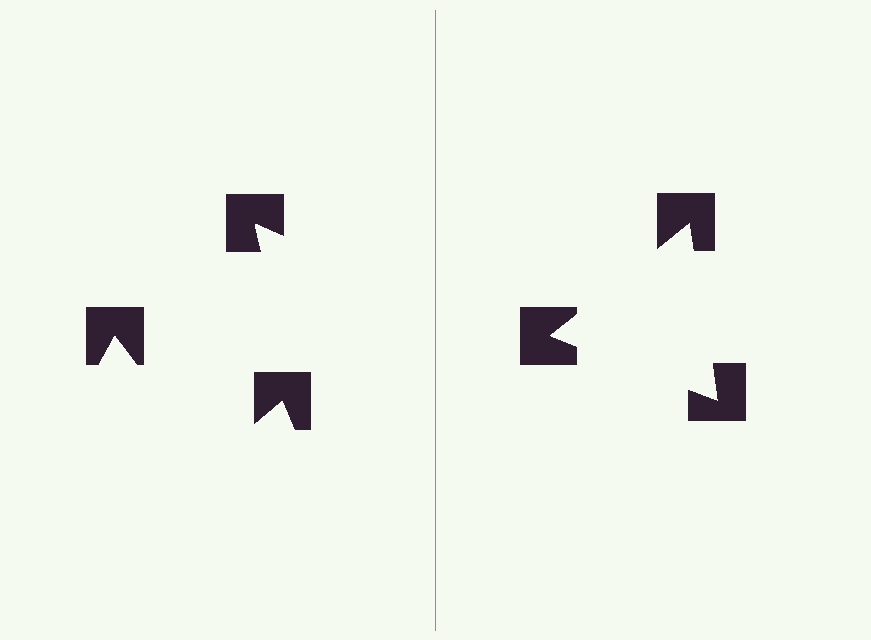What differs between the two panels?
The notched squares are positioned identically on both sides; only the wedge orientations differ. On the right they align to a triangle; on the left they are misaligned.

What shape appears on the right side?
An illusory triangle.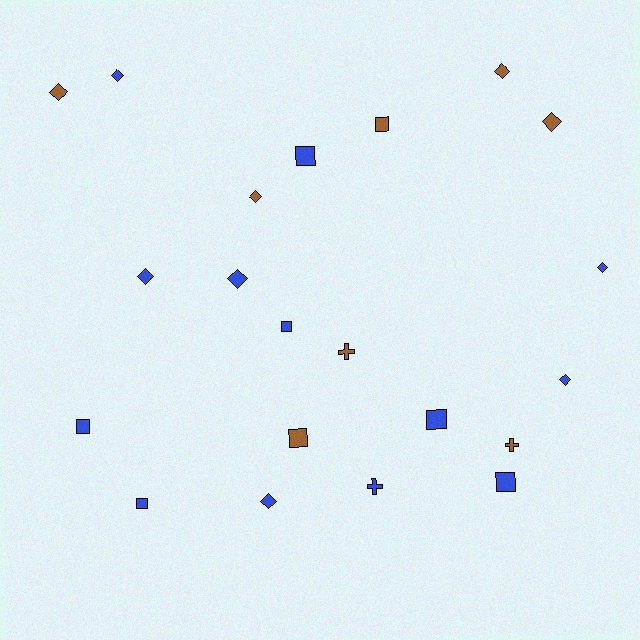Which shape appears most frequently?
Diamond, with 10 objects.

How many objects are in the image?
There are 21 objects.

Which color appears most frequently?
Blue, with 13 objects.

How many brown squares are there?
There are 2 brown squares.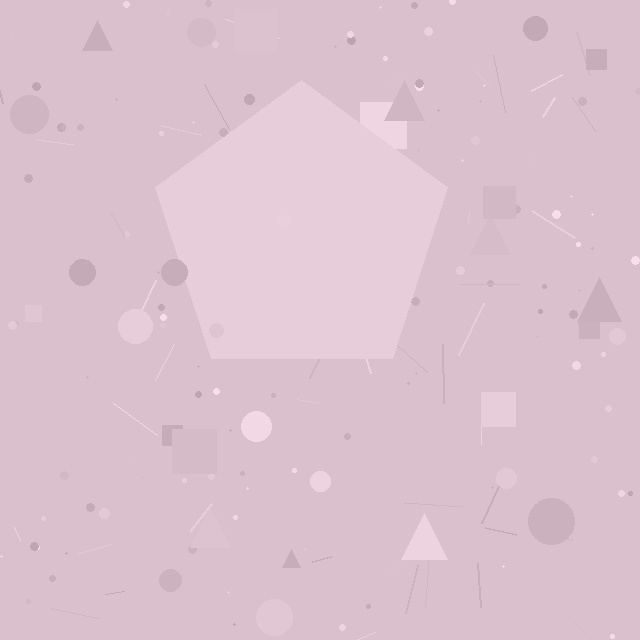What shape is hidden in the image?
A pentagon is hidden in the image.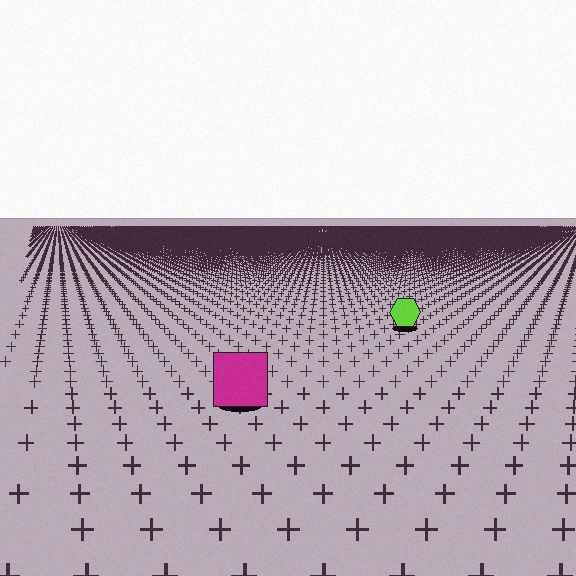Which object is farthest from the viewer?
The lime hexagon is farthest from the viewer. It appears smaller and the ground texture around it is denser.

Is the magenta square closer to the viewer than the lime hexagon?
Yes. The magenta square is closer — you can tell from the texture gradient: the ground texture is coarser near it.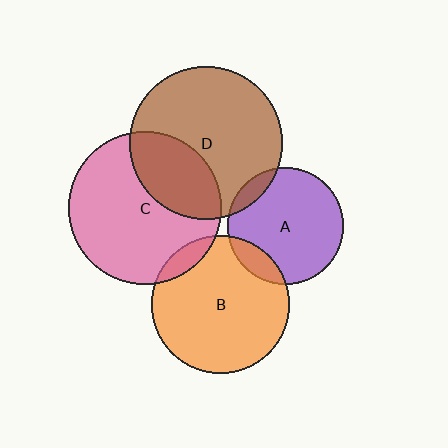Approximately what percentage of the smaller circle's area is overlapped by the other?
Approximately 10%.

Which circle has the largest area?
Circle D (brown).